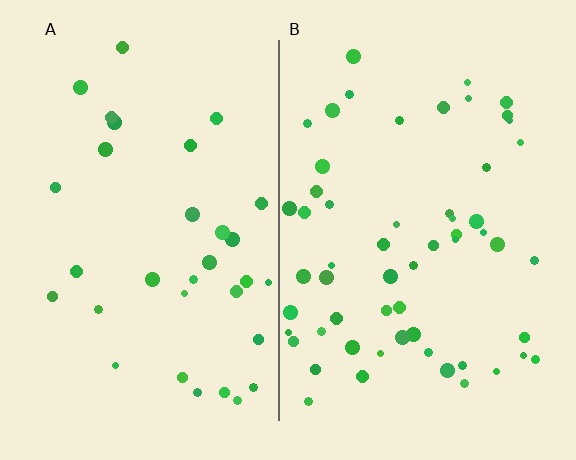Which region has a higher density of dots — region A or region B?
B (the right).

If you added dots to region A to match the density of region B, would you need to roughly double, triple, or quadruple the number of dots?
Approximately double.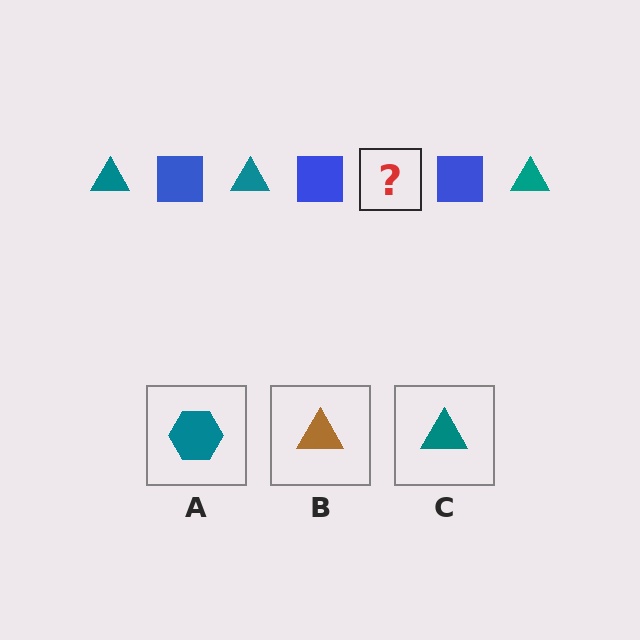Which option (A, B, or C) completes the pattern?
C.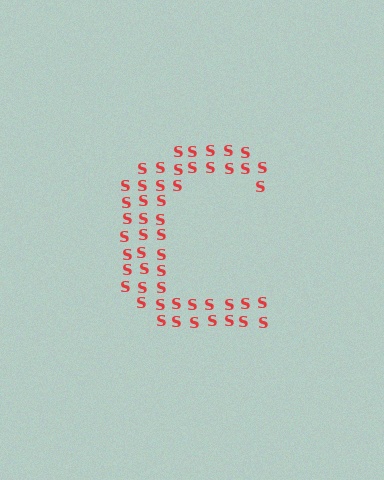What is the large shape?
The large shape is the letter C.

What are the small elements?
The small elements are letter S's.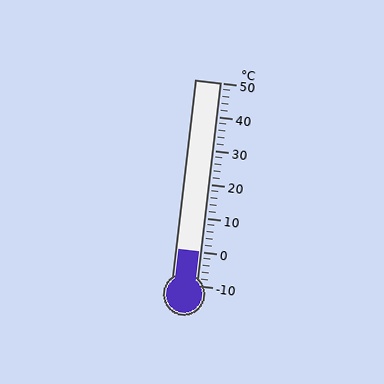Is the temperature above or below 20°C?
The temperature is below 20°C.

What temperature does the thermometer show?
The thermometer shows approximately 0°C.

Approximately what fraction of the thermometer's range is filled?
The thermometer is filled to approximately 15% of its range.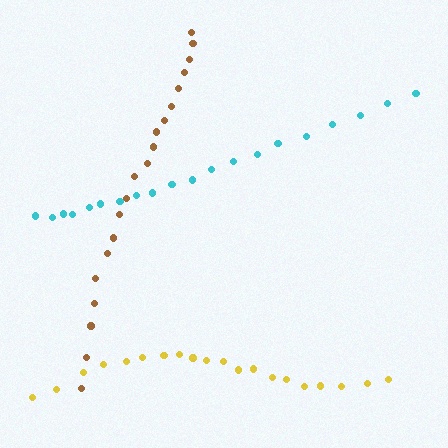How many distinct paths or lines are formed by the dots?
There are 3 distinct paths.